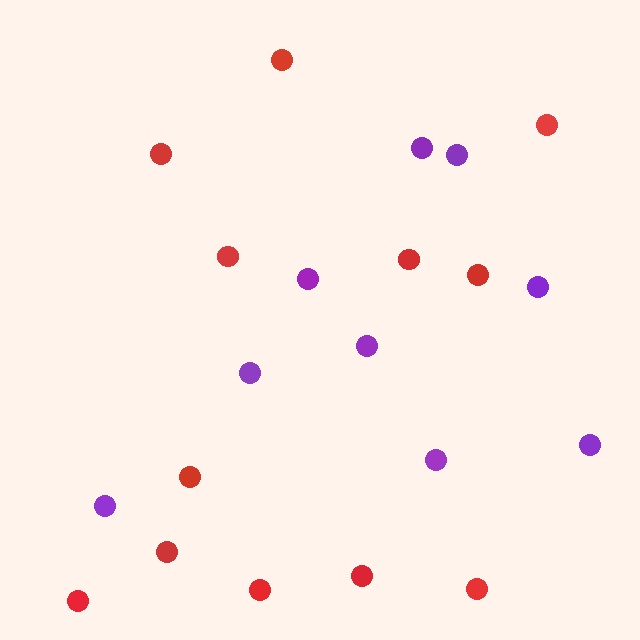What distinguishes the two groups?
There are 2 groups: one group of red circles (12) and one group of purple circles (9).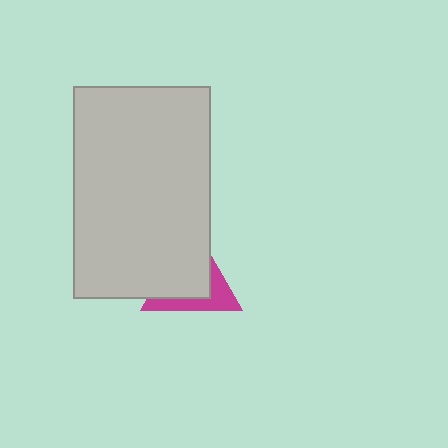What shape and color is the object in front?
The object in front is a light gray rectangle.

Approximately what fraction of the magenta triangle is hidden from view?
Roughly 64% of the magenta triangle is hidden behind the light gray rectangle.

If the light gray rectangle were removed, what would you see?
You would see the complete magenta triangle.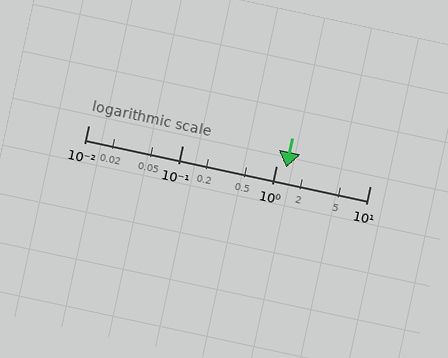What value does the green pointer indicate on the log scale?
The pointer indicates approximately 1.3.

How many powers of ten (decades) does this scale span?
The scale spans 3 decades, from 0.01 to 10.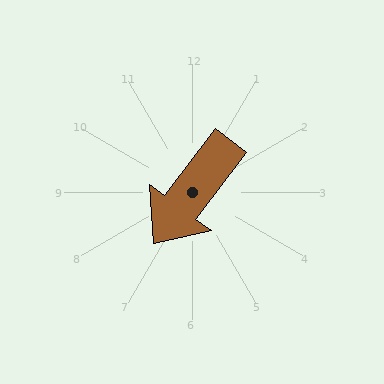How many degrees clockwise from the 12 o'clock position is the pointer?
Approximately 217 degrees.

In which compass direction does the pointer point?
Southwest.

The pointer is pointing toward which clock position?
Roughly 7 o'clock.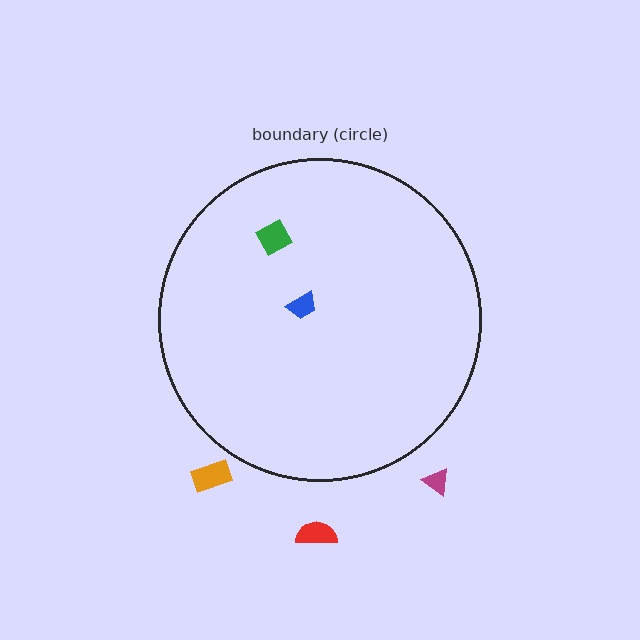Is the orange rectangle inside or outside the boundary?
Outside.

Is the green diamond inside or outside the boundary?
Inside.